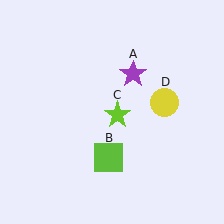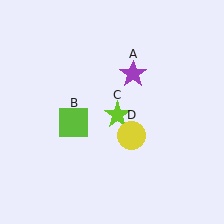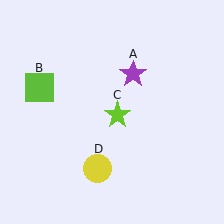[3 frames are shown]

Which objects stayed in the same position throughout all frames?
Purple star (object A) and lime star (object C) remained stationary.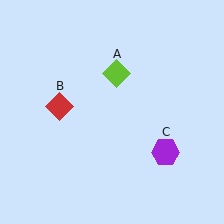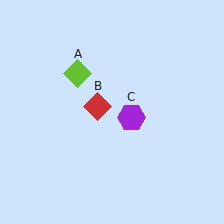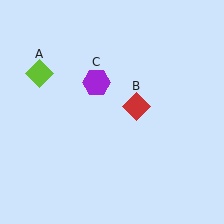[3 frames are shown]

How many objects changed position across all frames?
3 objects changed position: lime diamond (object A), red diamond (object B), purple hexagon (object C).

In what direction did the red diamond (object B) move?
The red diamond (object B) moved right.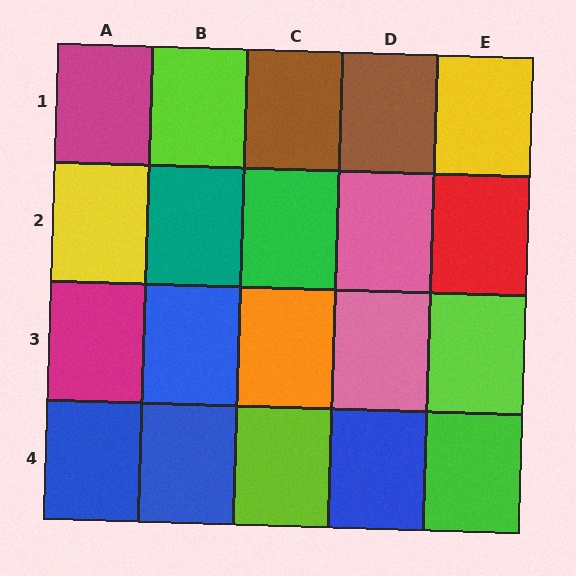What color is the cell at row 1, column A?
Magenta.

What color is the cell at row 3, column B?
Blue.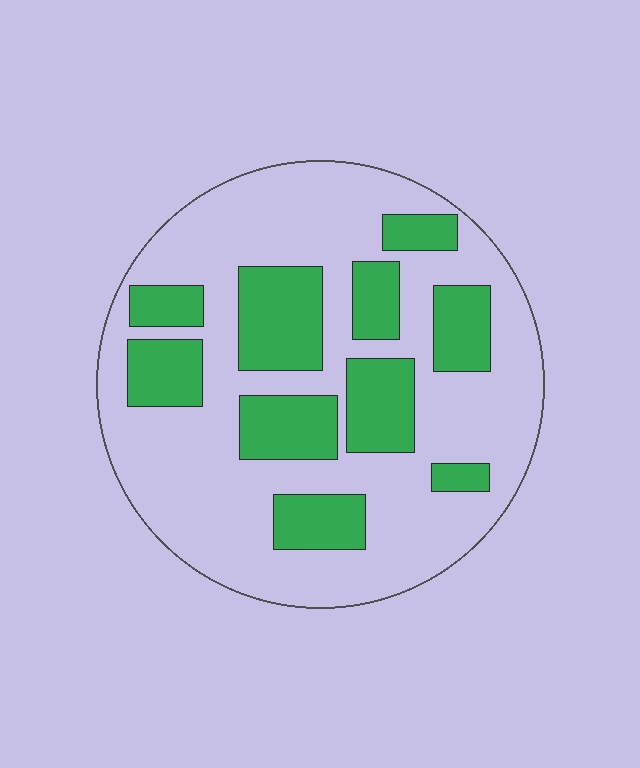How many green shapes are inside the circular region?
10.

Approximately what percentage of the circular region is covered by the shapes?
Approximately 30%.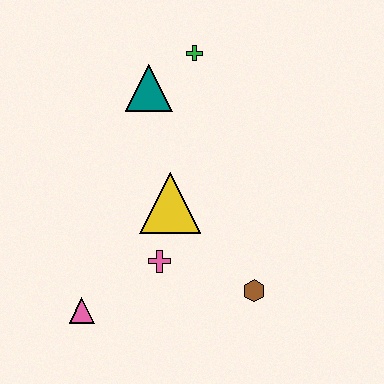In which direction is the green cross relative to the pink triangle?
The green cross is above the pink triangle.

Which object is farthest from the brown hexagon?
The green cross is farthest from the brown hexagon.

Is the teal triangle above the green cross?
No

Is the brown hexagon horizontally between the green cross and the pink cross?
No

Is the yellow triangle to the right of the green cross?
No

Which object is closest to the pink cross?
The yellow triangle is closest to the pink cross.